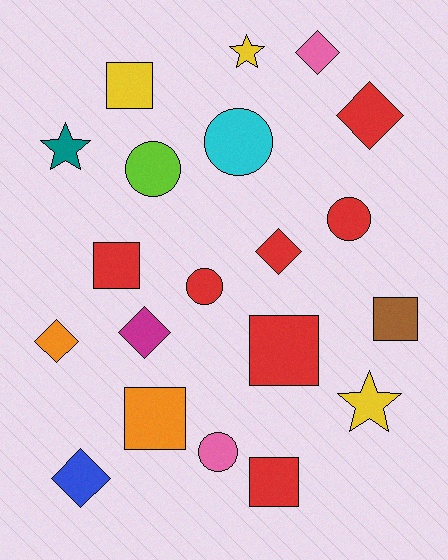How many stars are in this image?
There are 3 stars.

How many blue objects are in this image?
There is 1 blue object.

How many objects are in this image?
There are 20 objects.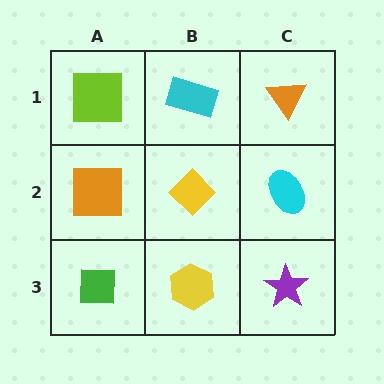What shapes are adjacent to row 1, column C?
A cyan ellipse (row 2, column C), a cyan rectangle (row 1, column B).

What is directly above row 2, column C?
An orange triangle.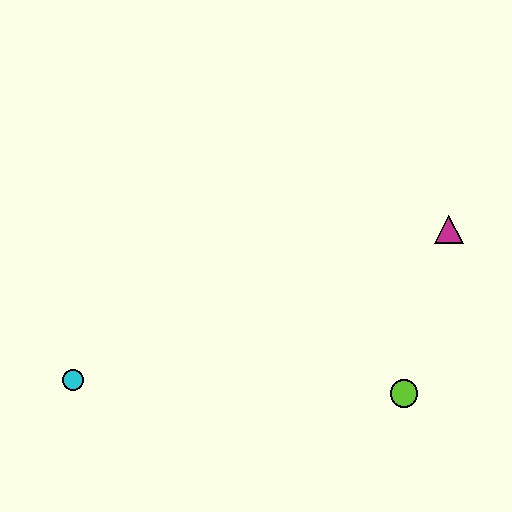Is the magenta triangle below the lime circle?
No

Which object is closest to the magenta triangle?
The lime circle is closest to the magenta triangle.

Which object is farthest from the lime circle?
The cyan circle is farthest from the lime circle.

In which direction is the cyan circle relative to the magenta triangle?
The cyan circle is to the left of the magenta triangle.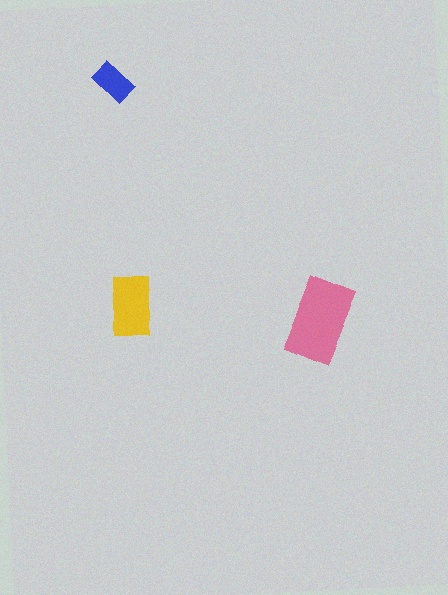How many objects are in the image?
There are 3 objects in the image.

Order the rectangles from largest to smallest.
the pink one, the yellow one, the blue one.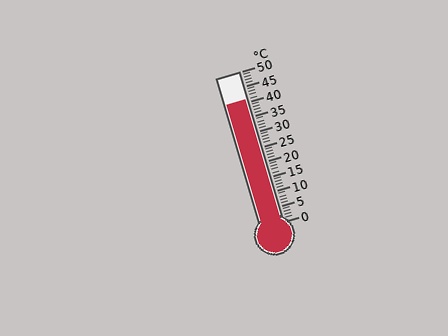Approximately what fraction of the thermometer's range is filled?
The thermometer is filled to approximately 80% of its range.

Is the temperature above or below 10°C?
The temperature is above 10°C.